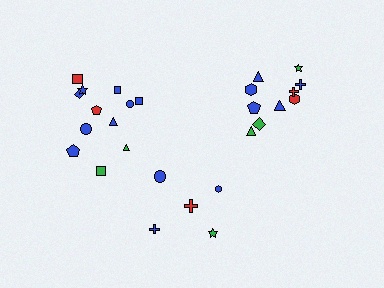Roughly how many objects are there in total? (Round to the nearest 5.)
Roughly 25 objects in total.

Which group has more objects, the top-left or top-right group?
The top-left group.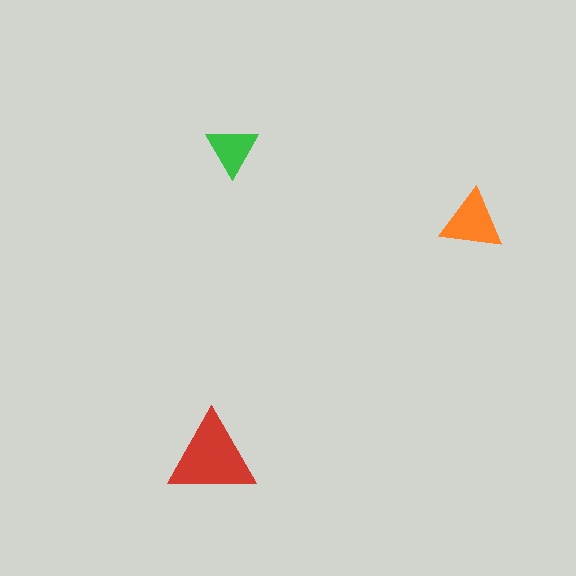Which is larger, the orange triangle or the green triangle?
The orange one.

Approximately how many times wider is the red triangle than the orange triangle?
About 1.5 times wider.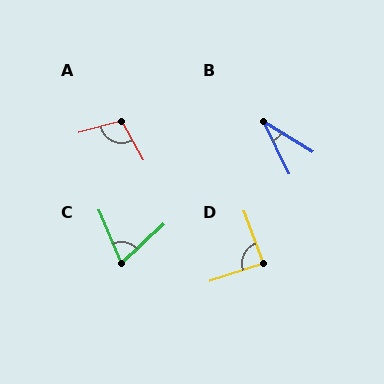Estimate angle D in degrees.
Approximately 88 degrees.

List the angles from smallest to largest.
B (32°), C (69°), D (88°), A (104°).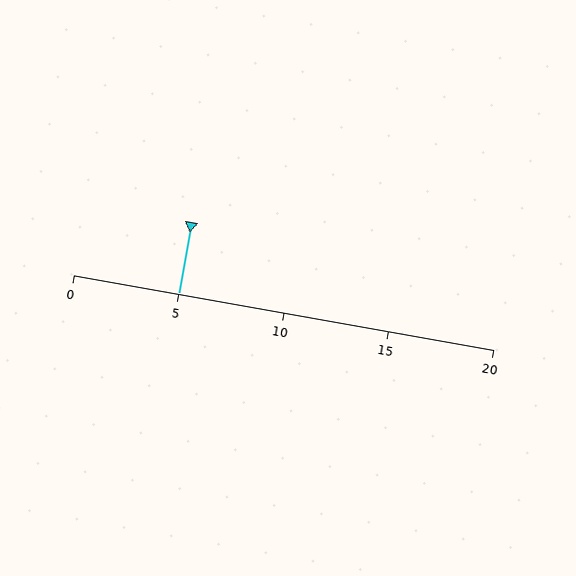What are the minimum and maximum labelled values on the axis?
The axis runs from 0 to 20.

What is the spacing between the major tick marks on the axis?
The major ticks are spaced 5 apart.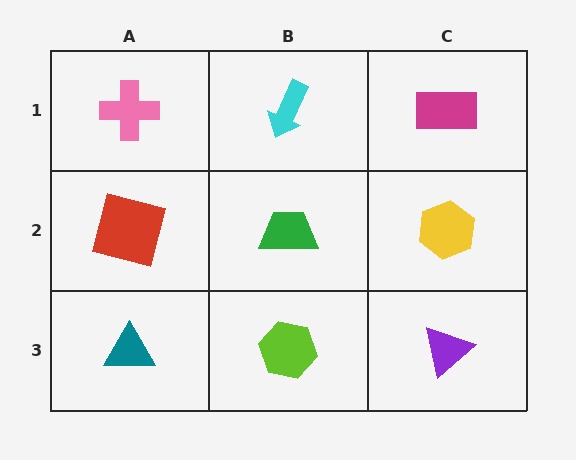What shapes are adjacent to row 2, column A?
A pink cross (row 1, column A), a teal triangle (row 3, column A), a green trapezoid (row 2, column B).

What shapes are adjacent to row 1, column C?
A yellow hexagon (row 2, column C), a cyan arrow (row 1, column B).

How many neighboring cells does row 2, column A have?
3.